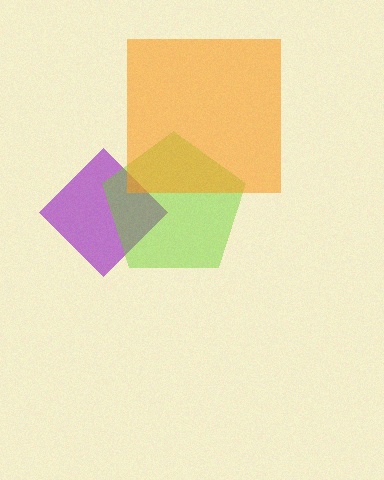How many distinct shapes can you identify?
There are 3 distinct shapes: a purple diamond, a lime pentagon, an orange square.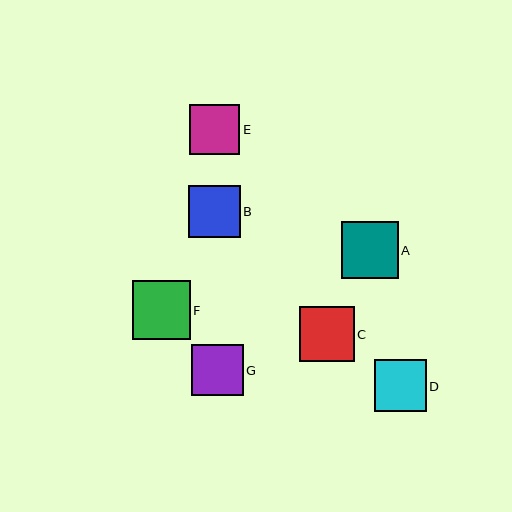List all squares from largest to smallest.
From largest to smallest: F, A, C, D, B, G, E.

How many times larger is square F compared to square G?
Square F is approximately 1.1 times the size of square G.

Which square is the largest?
Square F is the largest with a size of approximately 58 pixels.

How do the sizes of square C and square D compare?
Square C and square D are approximately the same size.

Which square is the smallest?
Square E is the smallest with a size of approximately 50 pixels.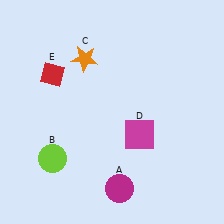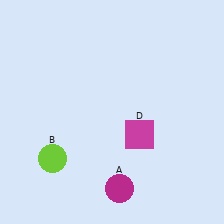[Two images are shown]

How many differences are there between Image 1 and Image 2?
There are 2 differences between the two images.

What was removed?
The orange star (C), the red diamond (E) were removed in Image 2.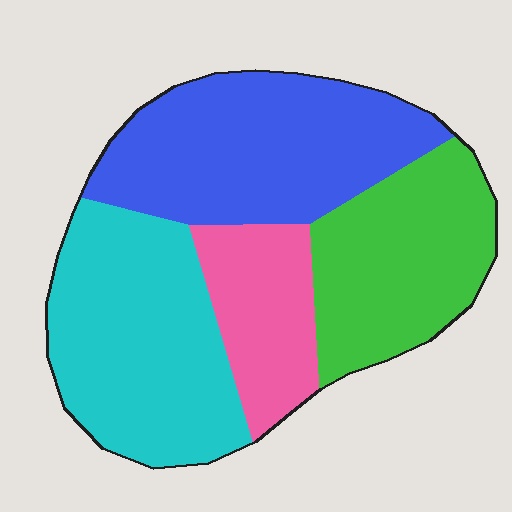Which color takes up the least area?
Pink, at roughly 15%.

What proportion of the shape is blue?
Blue covers around 30% of the shape.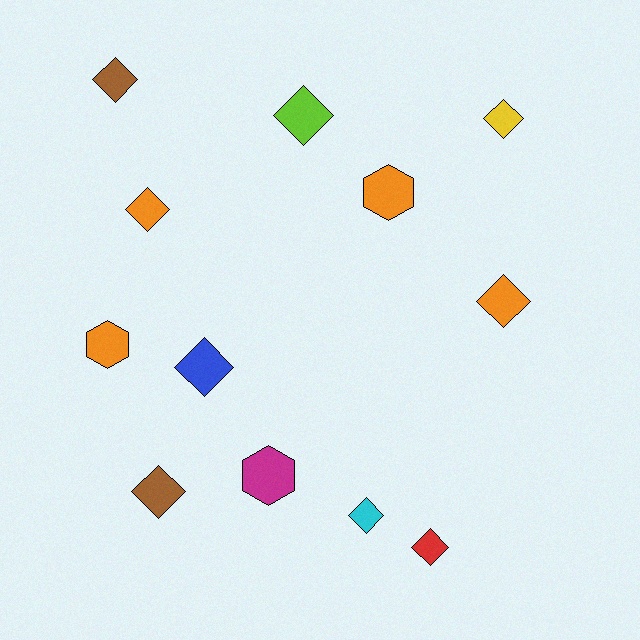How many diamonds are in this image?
There are 9 diamonds.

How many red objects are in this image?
There is 1 red object.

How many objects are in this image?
There are 12 objects.